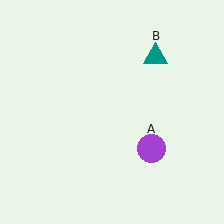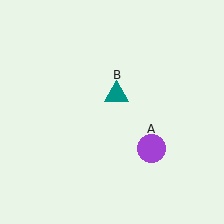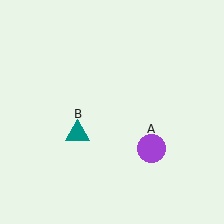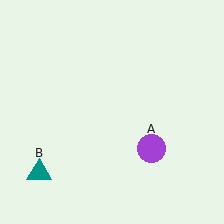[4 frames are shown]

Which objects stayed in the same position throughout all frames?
Purple circle (object A) remained stationary.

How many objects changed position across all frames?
1 object changed position: teal triangle (object B).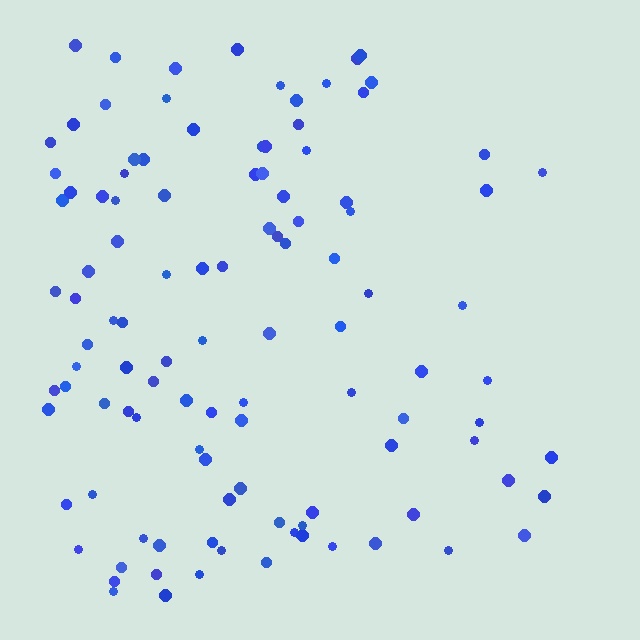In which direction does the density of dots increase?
From right to left, with the left side densest.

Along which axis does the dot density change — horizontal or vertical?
Horizontal.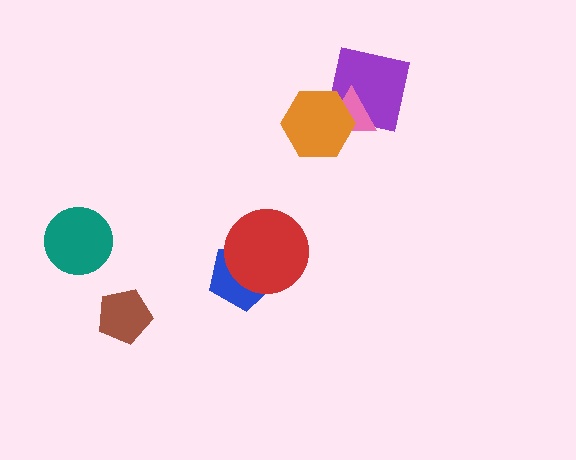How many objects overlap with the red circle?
1 object overlaps with the red circle.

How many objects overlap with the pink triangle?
2 objects overlap with the pink triangle.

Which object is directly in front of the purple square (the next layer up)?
The pink triangle is directly in front of the purple square.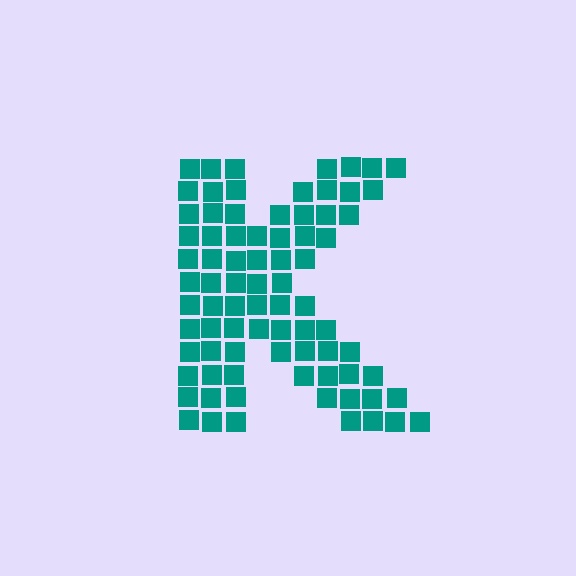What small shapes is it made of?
It is made of small squares.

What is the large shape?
The large shape is the letter K.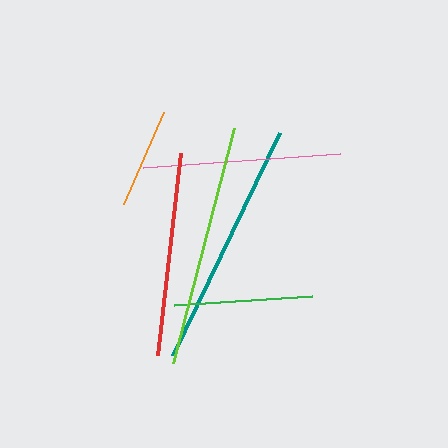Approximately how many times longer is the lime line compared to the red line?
The lime line is approximately 1.2 times the length of the red line.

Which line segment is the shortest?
The orange line is the shortest at approximately 101 pixels.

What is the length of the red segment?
The red segment is approximately 204 pixels long.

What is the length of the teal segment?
The teal segment is approximately 247 pixels long.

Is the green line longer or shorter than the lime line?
The lime line is longer than the green line.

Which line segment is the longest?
The teal line is the longest at approximately 247 pixels.